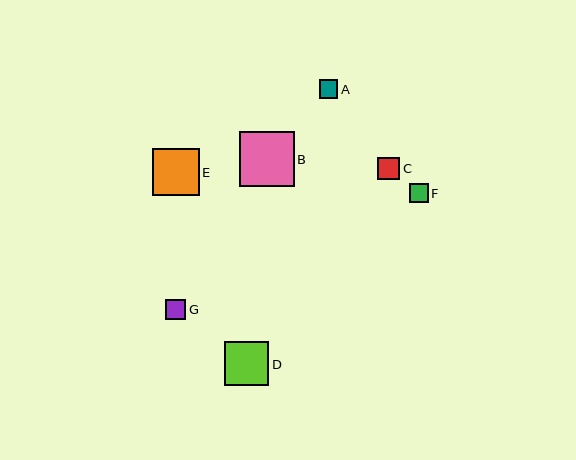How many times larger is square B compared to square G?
Square B is approximately 2.6 times the size of square G.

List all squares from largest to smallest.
From largest to smallest: B, E, D, C, G, F, A.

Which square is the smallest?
Square A is the smallest with a size of approximately 18 pixels.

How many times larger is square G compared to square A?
Square G is approximately 1.1 times the size of square A.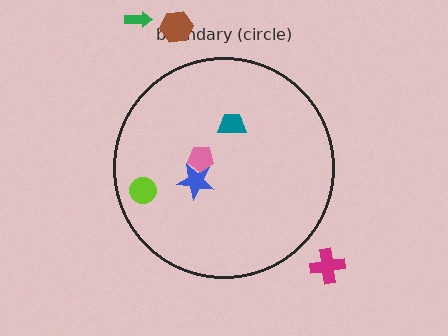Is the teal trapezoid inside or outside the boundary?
Inside.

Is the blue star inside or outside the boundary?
Inside.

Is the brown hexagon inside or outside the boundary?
Outside.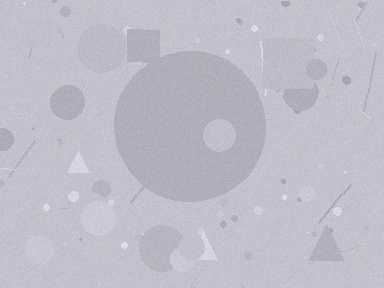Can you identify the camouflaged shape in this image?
The camouflaged shape is a circle.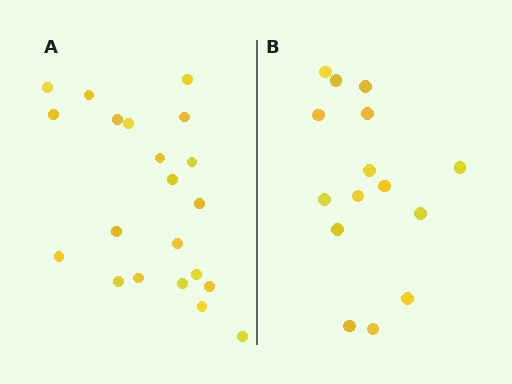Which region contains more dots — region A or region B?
Region A (the left region) has more dots.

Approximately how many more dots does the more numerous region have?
Region A has about 6 more dots than region B.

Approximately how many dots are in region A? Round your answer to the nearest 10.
About 20 dots. (The exact count is 21, which rounds to 20.)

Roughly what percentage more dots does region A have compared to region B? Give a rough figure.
About 40% more.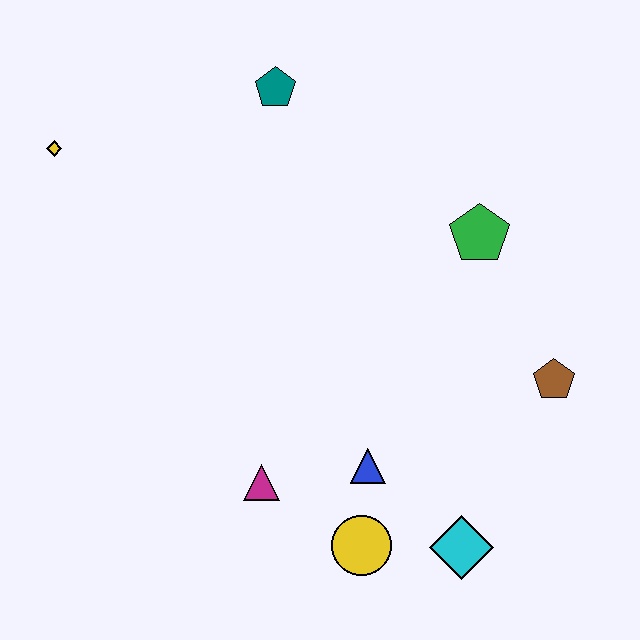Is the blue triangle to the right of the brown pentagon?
No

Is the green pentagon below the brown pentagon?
No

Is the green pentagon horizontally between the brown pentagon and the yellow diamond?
Yes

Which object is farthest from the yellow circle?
The yellow diamond is farthest from the yellow circle.